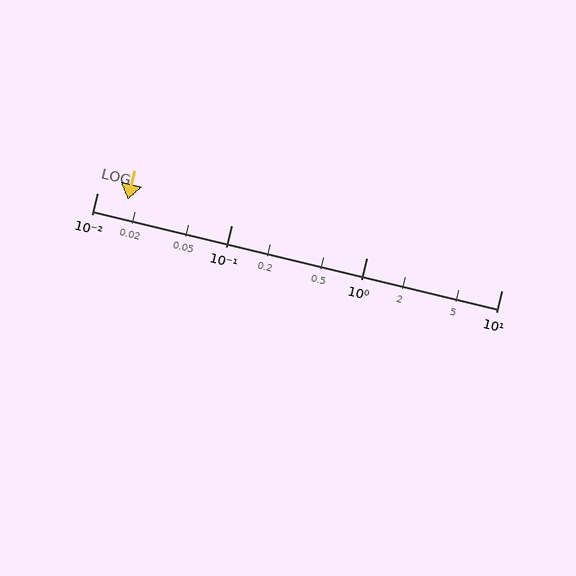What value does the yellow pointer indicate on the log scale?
The pointer indicates approximately 0.017.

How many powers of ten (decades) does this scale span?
The scale spans 3 decades, from 0.01 to 10.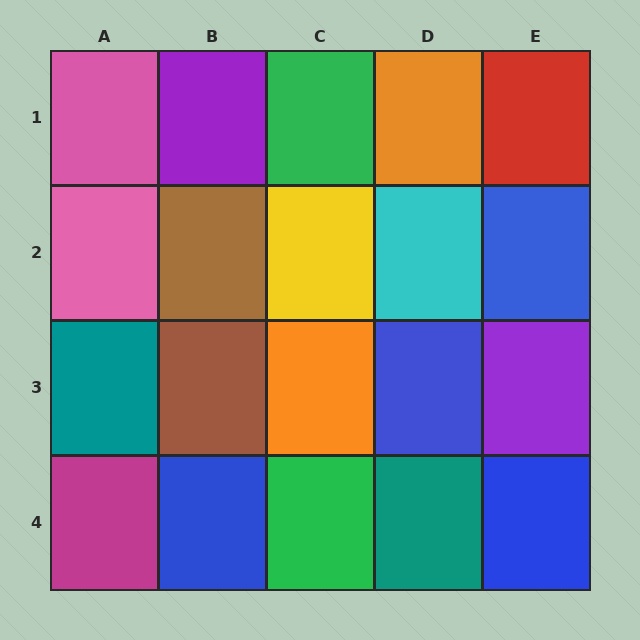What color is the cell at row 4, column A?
Magenta.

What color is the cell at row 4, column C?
Green.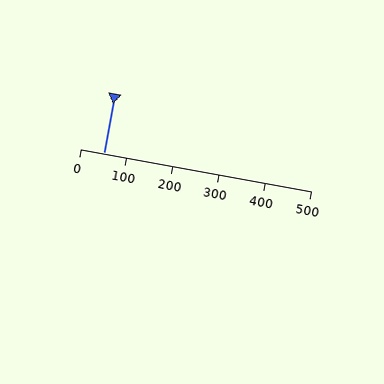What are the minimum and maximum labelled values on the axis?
The axis runs from 0 to 500.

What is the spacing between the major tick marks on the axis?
The major ticks are spaced 100 apart.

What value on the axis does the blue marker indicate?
The marker indicates approximately 50.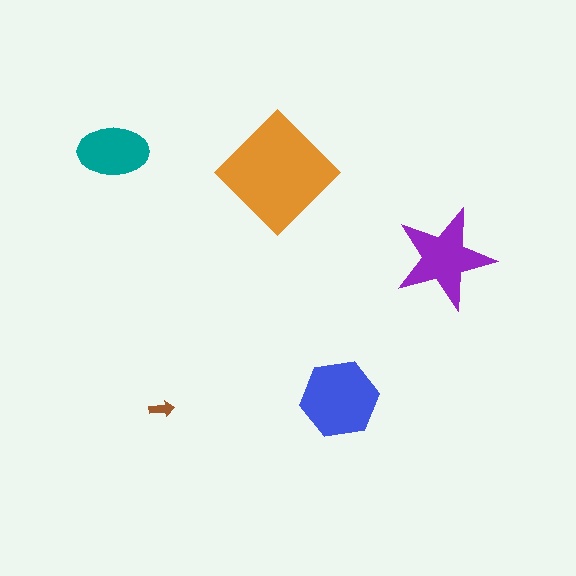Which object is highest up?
The teal ellipse is topmost.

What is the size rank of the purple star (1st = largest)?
3rd.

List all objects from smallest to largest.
The brown arrow, the teal ellipse, the purple star, the blue hexagon, the orange diamond.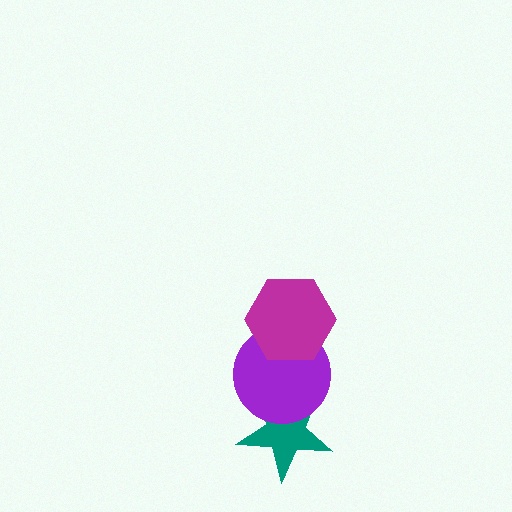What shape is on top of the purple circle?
The magenta hexagon is on top of the purple circle.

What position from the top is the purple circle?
The purple circle is 2nd from the top.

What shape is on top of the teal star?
The purple circle is on top of the teal star.